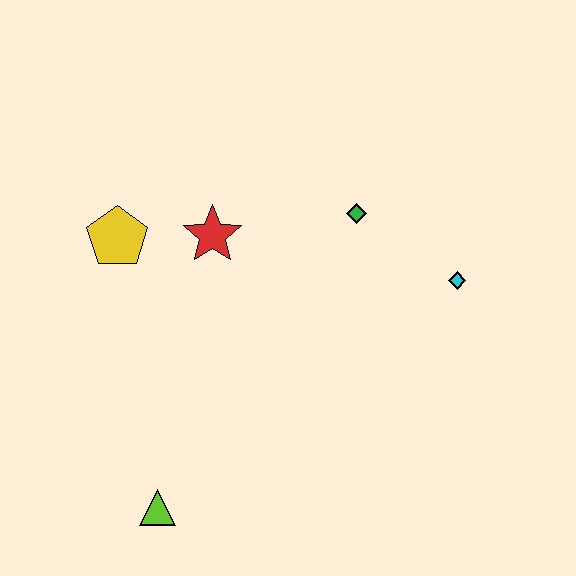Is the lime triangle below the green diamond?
Yes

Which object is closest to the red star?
The yellow pentagon is closest to the red star.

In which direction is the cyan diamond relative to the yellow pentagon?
The cyan diamond is to the right of the yellow pentagon.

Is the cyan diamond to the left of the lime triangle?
No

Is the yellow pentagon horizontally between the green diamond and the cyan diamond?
No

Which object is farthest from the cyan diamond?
The lime triangle is farthest from the cyan diamond.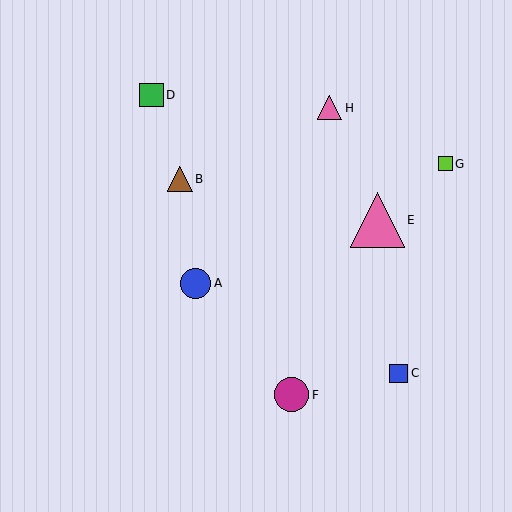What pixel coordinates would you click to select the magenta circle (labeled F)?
Click at (291, 395) to select the magenta circle F.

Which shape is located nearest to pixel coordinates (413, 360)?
The blue square (labeled C) at (399, 373) is nearest to that location.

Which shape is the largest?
The pink triangle (labeled E) is the largest.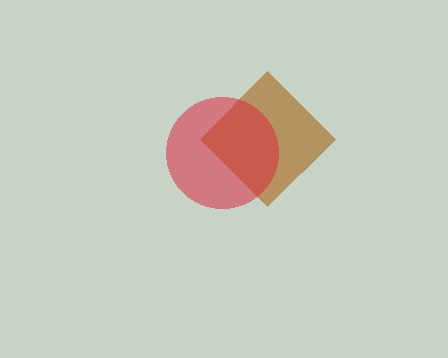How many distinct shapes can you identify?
There are 2 distinct shapes: a brown diamond, a red circle.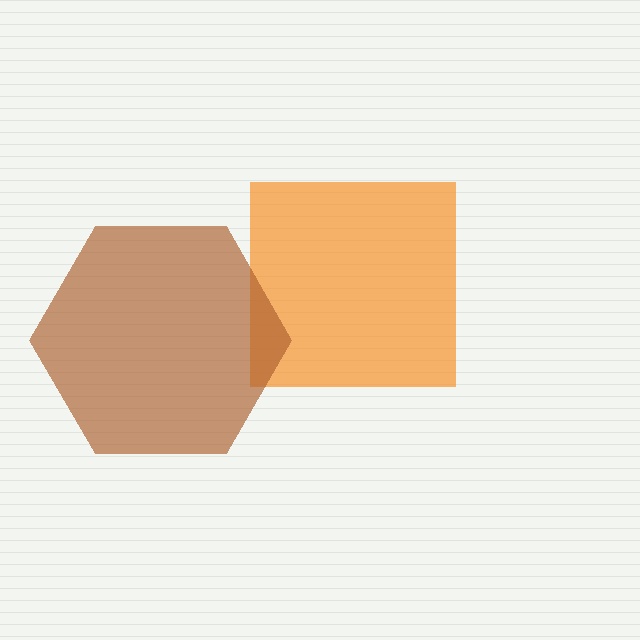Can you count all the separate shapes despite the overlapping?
Yes, there are 2 separate shapes.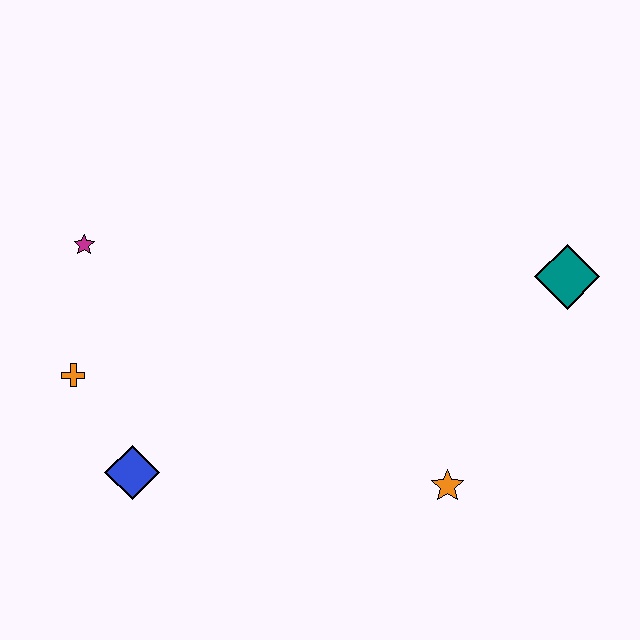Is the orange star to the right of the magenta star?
Yes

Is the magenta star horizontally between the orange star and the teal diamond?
No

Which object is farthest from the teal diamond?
The orange cross is farthest from the teal diamond.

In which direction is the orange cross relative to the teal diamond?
The orange cross is to the left of the teal diamond.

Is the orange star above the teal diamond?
No